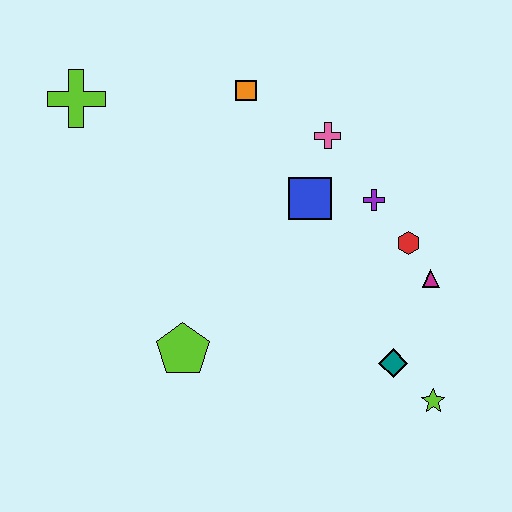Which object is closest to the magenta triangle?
The red hexagon is closest to the magenta triangle.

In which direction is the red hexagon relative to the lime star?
The red hexagon is above the lime star.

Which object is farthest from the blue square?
The lime cross is farthest from the blue square.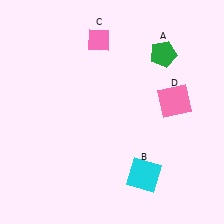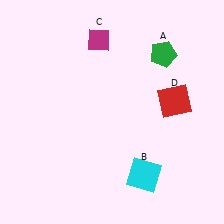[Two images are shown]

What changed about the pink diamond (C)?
In Image 1, C is pink. In Image 2, it changed to magenta.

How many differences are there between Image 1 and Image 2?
There are 2 differences between the two images.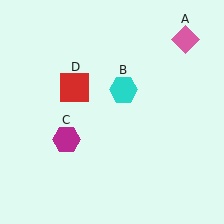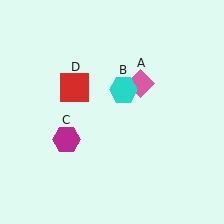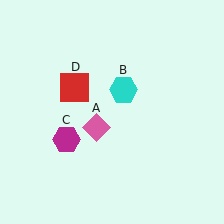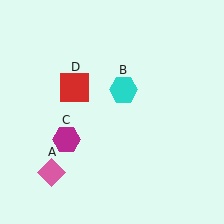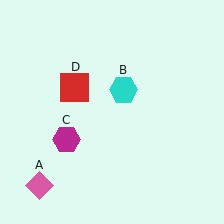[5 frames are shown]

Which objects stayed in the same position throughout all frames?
Cyan hexagon (object B) and magenta hexagon (object C) and red square (object D) remained stationary.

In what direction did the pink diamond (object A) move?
The pink diamond (object A) moved down and to the left.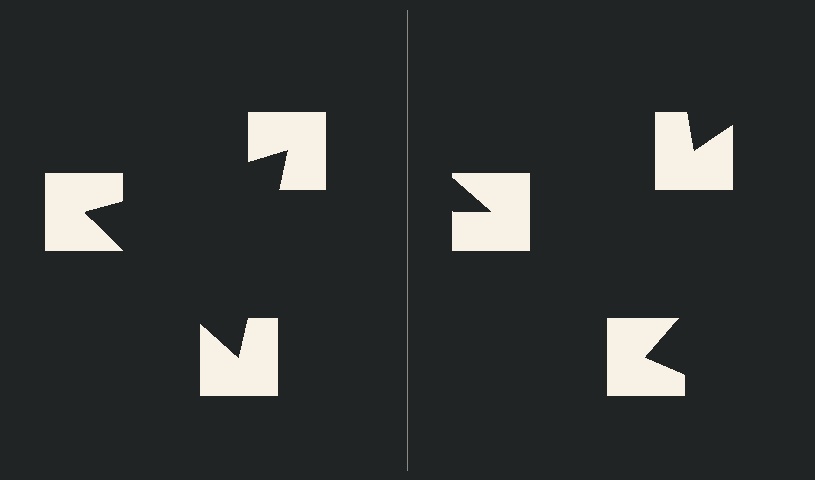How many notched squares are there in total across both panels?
6 — 3 on each side.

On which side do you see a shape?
An illusory triangle appears on the left side. On the right side the wedge cuts are rotated, so no coherent shape forms.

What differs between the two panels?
The notched squares are positioned identically on both sides; only the wedge orientations differ. On the left they align to a triangle; on the right they are misaligned.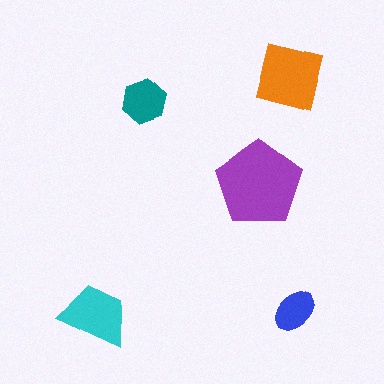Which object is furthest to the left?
The cyan trapezoid is leftmost.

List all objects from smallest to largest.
The blue ellipse, the teal hexagon, the cyan trapezoid, the orange square, the purple pentagon.